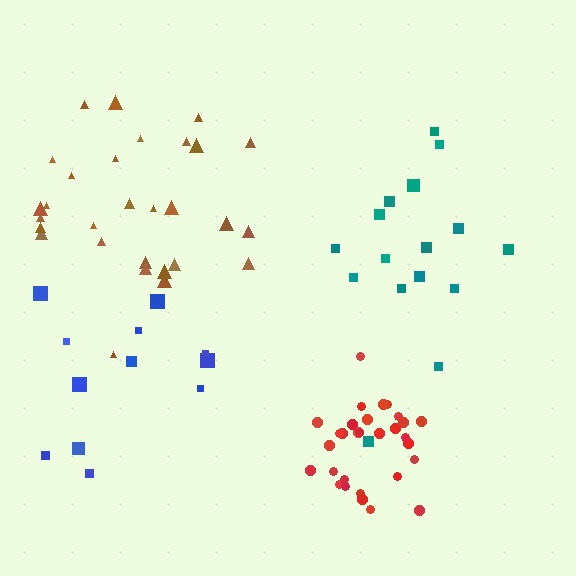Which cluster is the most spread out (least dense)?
Blue.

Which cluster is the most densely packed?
Red.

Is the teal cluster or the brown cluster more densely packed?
Brown.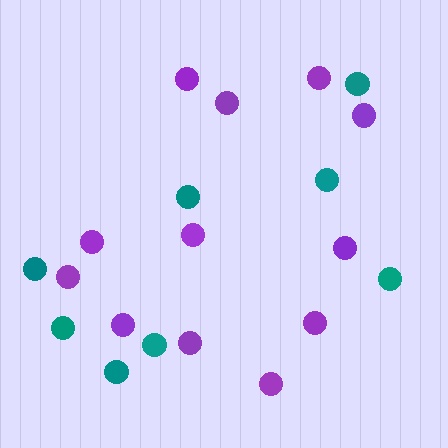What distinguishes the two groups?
There are 2 groups: one group of teal circles (8) and one group of purple circles (12).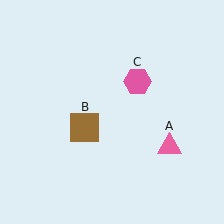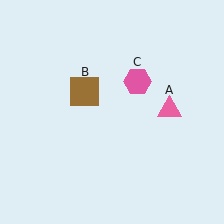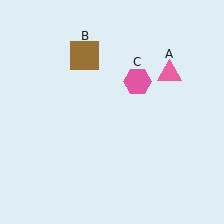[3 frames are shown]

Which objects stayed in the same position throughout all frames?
Pink hexagon (object C) remained stationary.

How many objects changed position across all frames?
2 objects changed position: pink triangle (object A), brown square (object B).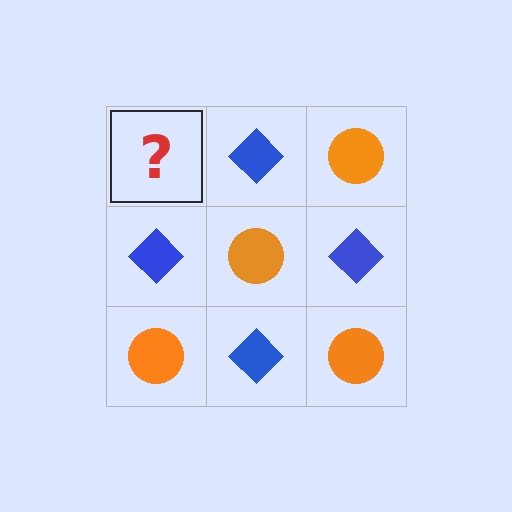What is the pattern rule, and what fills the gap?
The rule is that it alternates orange circle and blue diamond in a checkerboard pattern. The gap should be filled with an orange circle.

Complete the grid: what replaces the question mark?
The question mark should be replaced with an orange circle.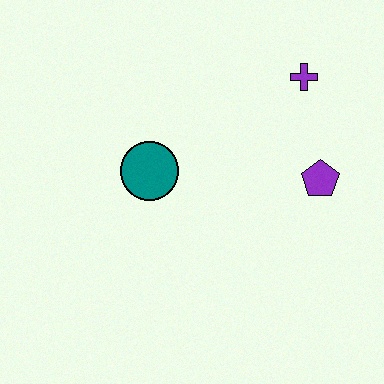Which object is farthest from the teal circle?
The purple cross is farthest from the teal circle.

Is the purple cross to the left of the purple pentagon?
Yes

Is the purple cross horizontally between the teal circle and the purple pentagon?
Yes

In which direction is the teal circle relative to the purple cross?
The teal circle is to the left of the purple cross.